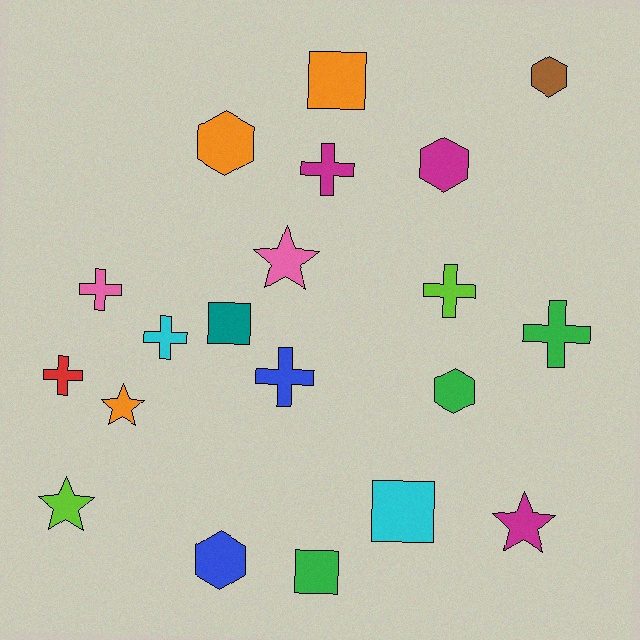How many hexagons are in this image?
There are 5 hexagons.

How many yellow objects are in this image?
There are no yellow objects.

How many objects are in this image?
There are 20 objects.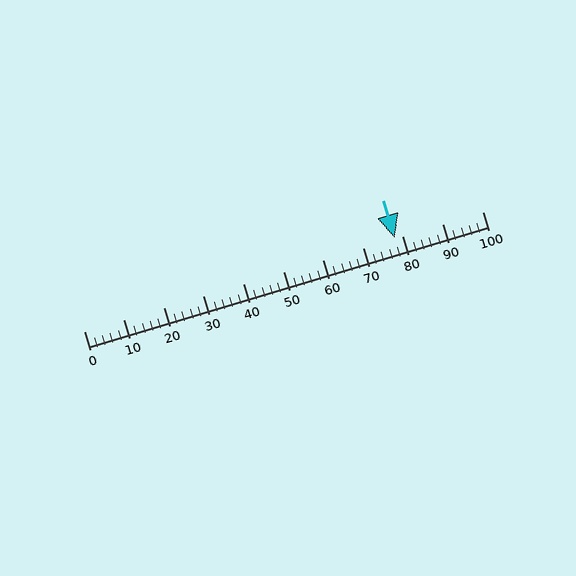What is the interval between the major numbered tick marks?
The major tick marks are spaced 10 units apart.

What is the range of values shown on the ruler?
The ruler shows values from 0 to 100.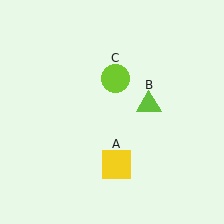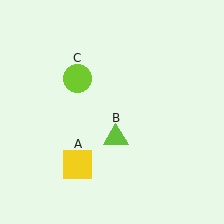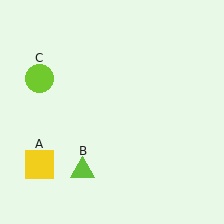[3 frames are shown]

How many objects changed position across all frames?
3 objects changed position: yellow square (object A), lime triangle (object B), lime circle (object C).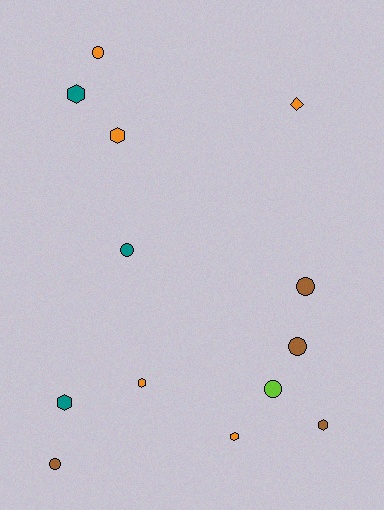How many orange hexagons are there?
There are 3 orange hexagons.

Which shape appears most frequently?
Circle, with 6 objects.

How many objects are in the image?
There are 13 objects.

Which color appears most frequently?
Orange, with 5 objects.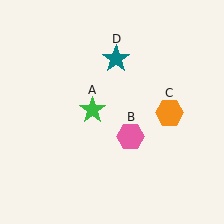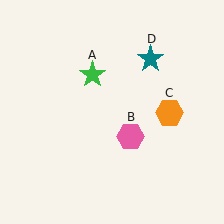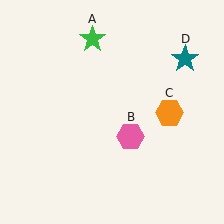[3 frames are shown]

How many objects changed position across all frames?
2 objects changed position: green star (object A), teal star (object D).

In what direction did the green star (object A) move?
The green star (object A) moved up.